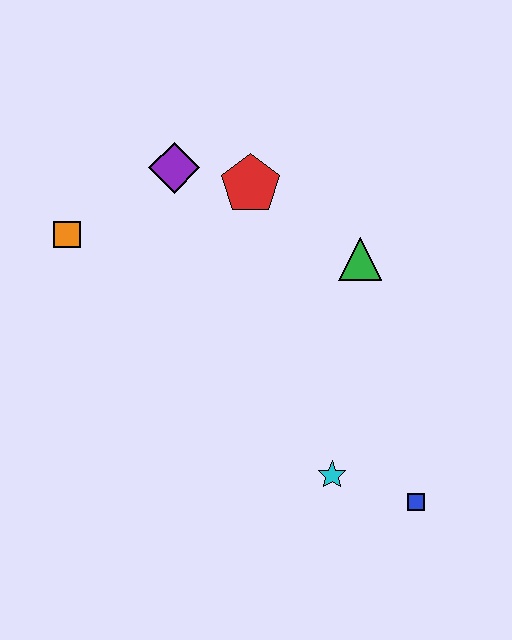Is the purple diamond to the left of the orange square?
No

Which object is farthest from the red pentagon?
The blue square is farthest from the red pentagon.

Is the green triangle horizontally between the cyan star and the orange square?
No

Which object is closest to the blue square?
The cyan star is closest to the blue square.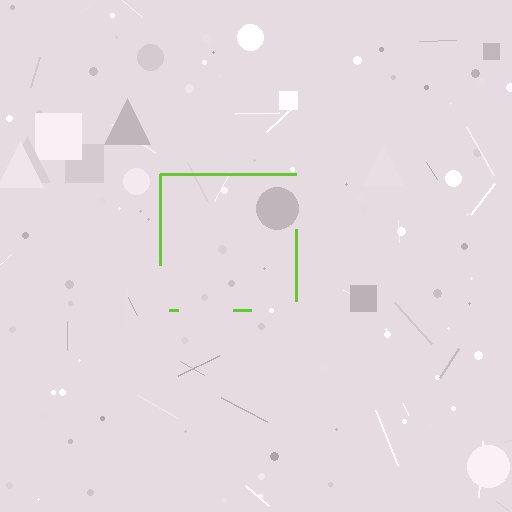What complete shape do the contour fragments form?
The contour fragments form a square.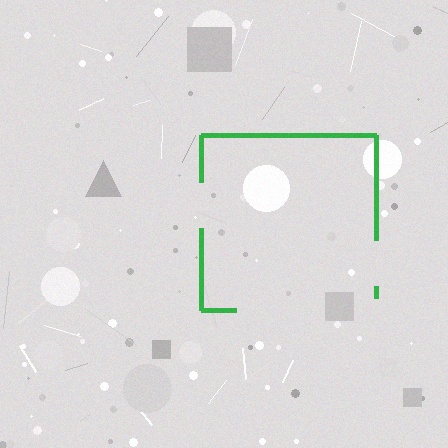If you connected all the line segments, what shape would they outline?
They would outline a square.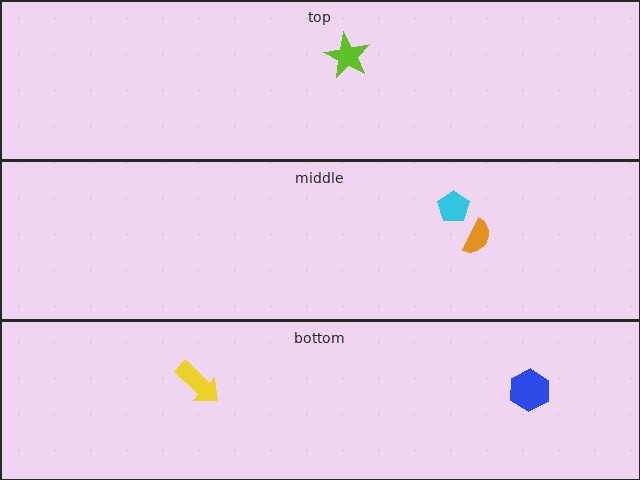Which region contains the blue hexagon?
The bottom region.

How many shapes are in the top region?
1.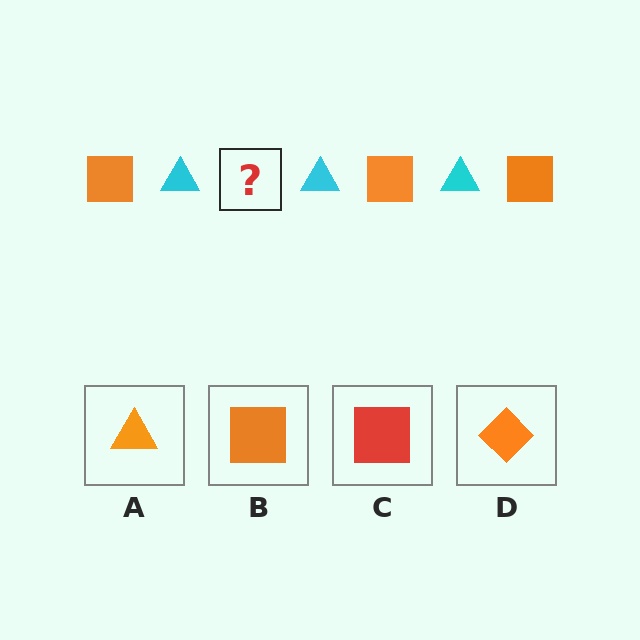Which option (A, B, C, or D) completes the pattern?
B.